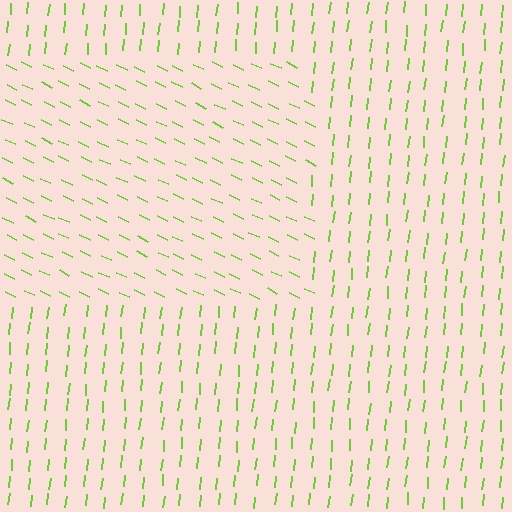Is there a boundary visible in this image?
Yes, there is a texture boundary formed by a change in line orientation.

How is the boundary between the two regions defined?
The boundary is defined purely by a change in line orientation (approximately 70 degrees difference). All lines are the same color and thickness.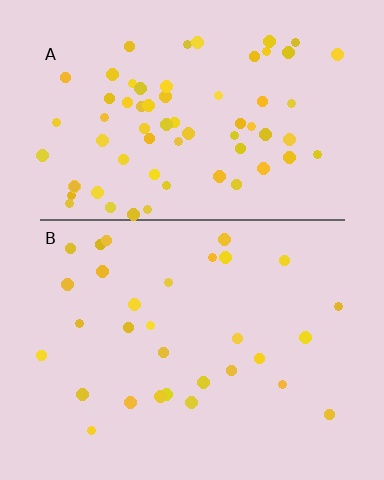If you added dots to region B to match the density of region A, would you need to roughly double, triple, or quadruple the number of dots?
Approximately double.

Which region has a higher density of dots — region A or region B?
A (the top).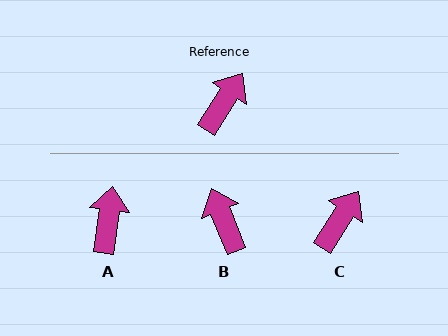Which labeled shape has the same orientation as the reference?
C.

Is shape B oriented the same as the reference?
No, it is off by about 54 degrees.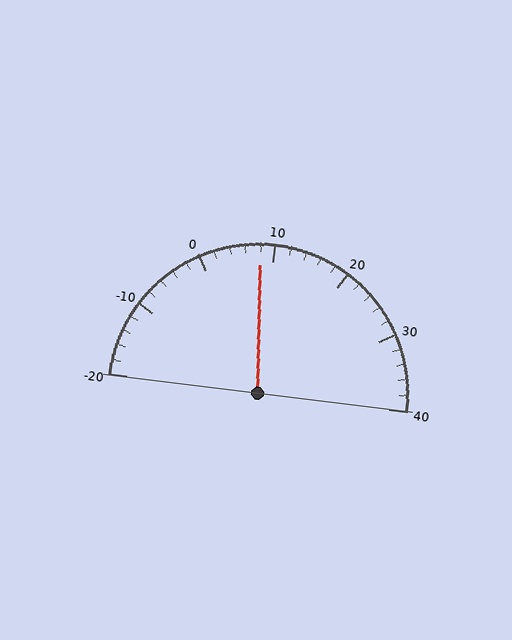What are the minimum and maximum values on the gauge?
The gauge ranges from -20 to 40.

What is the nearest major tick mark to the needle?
The nearest major tick mark is 10.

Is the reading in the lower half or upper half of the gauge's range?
The reading is in the lower half of the range (-20 to 40).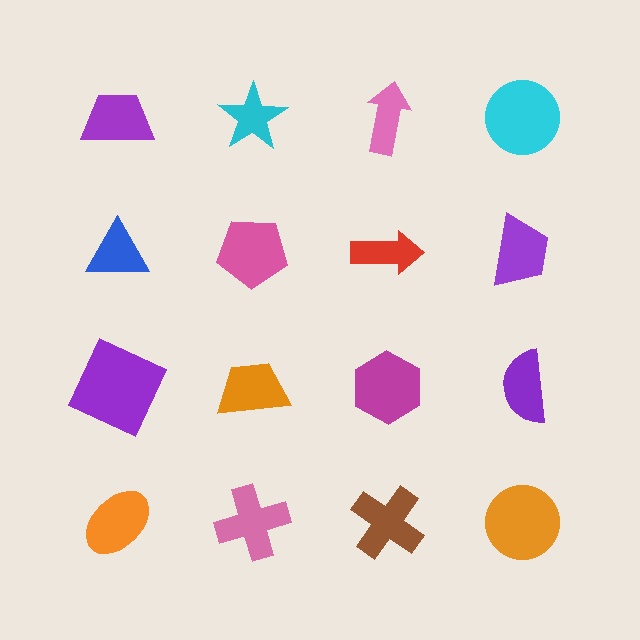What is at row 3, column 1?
A purple square.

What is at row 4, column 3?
A brown cross.